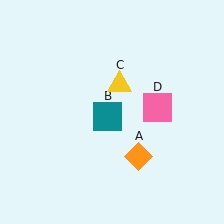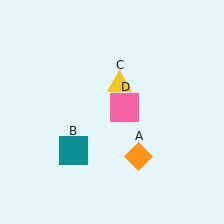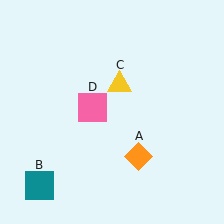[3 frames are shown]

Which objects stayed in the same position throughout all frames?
Orange diamond (object A) and yellow triangle (object C) remained stationary.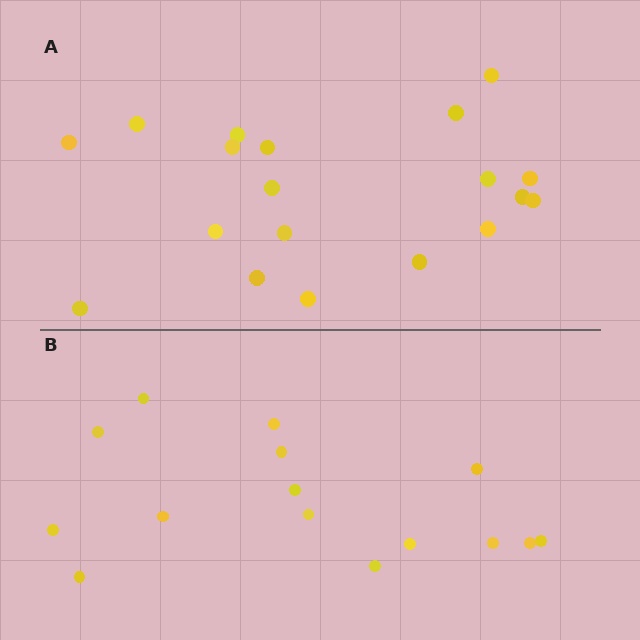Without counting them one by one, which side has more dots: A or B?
Region A (the top region) has more dots.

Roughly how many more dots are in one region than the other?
Region A has about 4 more dots than region B.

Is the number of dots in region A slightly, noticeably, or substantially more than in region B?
Region A has noticeably more, but not dramatically so. The ratio is roughly 1.3 to 1.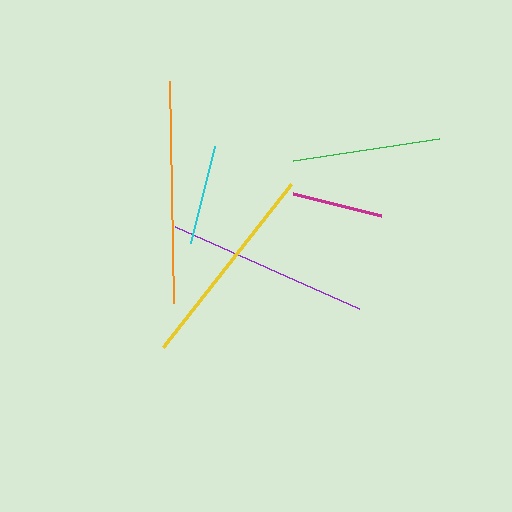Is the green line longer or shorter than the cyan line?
The green line is longer than the cyan line.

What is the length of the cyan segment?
The cyan segment is approximately 100 pixels long.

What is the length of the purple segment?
The purple segment is approximately 202 pixels long.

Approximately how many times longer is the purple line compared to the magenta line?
The purple line is approximately 2.2 times the length of the magenta line.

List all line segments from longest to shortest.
From longest to shortest: orange, yellow, purple, green, cyan, magenta.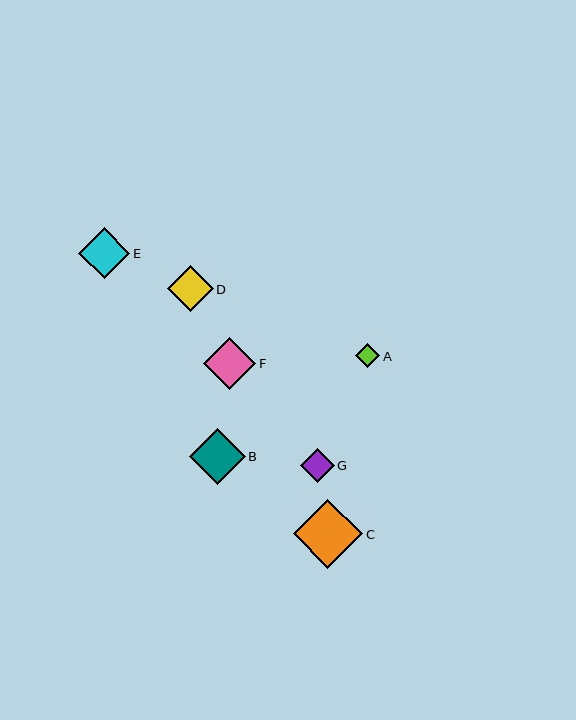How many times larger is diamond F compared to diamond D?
Diamond F is approximately 1.2 times the size of diamond D.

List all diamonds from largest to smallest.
From largest to smallest: C, B, F, E, D, G, A.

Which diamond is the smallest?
Diamond A is the smallest with a size of approximately 24 pixels.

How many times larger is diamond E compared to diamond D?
Diamond E is approximately 1.1 times the size of diamond D.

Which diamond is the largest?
Diamond C is the largest with a size of approximately 69 pixels.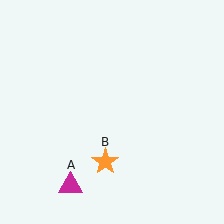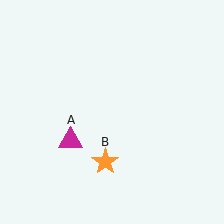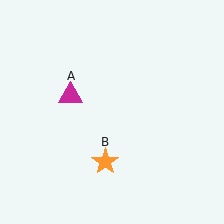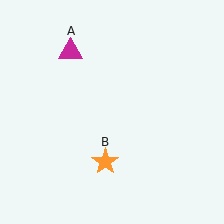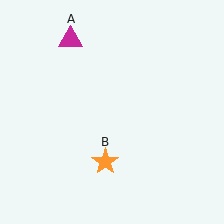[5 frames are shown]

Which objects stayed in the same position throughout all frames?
Orange star (object B) remained stationary.